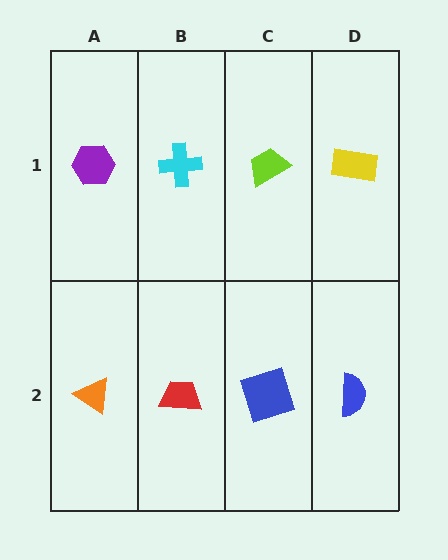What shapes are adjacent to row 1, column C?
A blue square (row 2, column C), a cyan cross (row 1, column B), a yellow rectangle (row 1, column D).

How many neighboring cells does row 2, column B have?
3.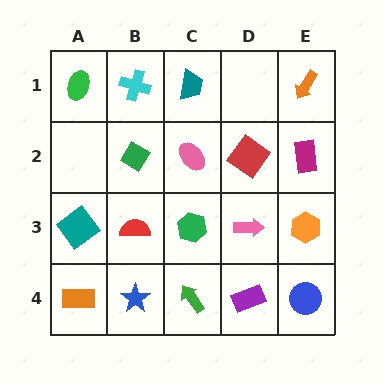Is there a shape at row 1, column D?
No, that cell is empty.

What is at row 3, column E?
An orange hexagon.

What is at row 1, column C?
A teal trapezoid.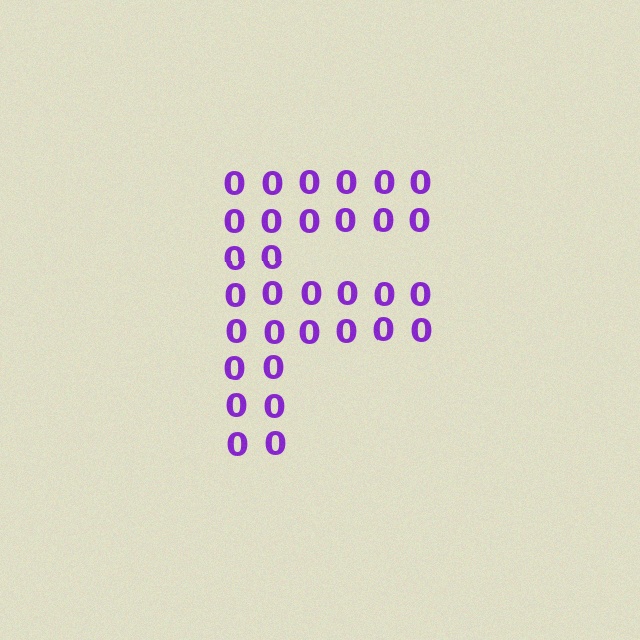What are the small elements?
The small elements are digit 0's.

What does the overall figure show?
The overall figure shows the letter F.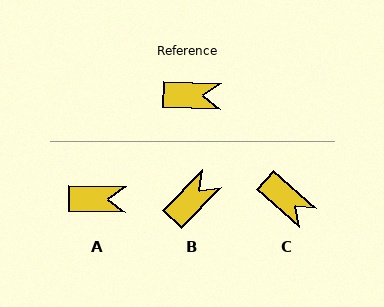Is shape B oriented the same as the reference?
No, it is off by about 48 degrees.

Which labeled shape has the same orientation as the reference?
A.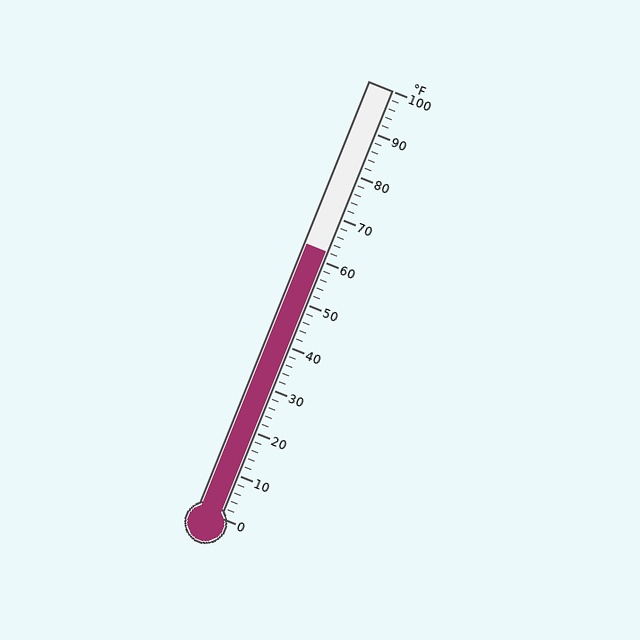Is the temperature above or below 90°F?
The temperature is below 90°F.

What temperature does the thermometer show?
The thermometer shows approximately 62°F.